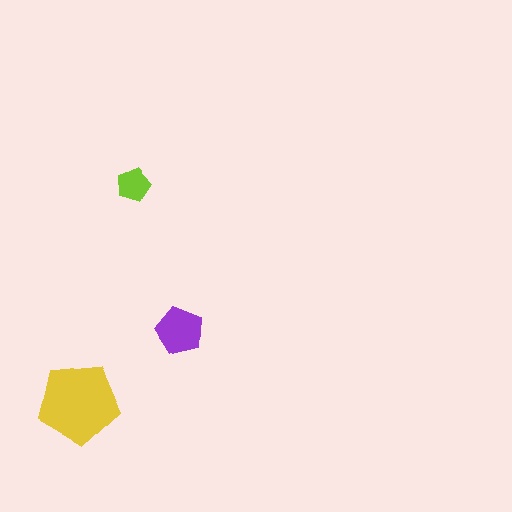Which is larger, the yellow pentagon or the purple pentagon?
The yellow one.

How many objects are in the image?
There are 3 objects in the image.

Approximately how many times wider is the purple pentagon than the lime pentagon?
About 1.5 times wider.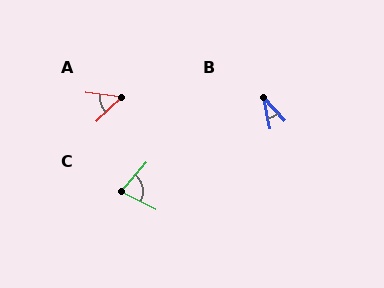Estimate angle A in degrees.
Approximately 51 degrees.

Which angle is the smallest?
B, at approximately 32 degrees.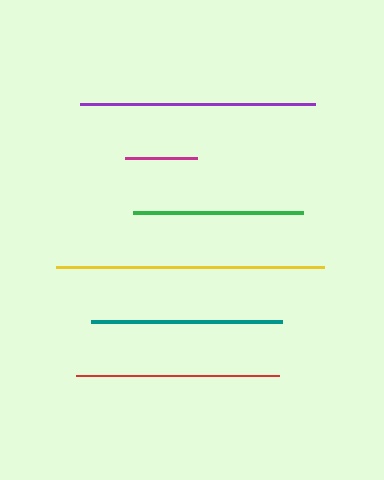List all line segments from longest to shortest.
From longest to shortest: yellow, purple, red, teal, green, magenta.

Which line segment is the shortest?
The magenta line is the shortest at approximately 73 pixels.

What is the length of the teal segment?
The teal segment is approximately 191 pixels long.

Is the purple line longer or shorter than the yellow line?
The yellow line is longer than the purple line.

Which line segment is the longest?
The yellow line is the longest at approximately 268 pixels.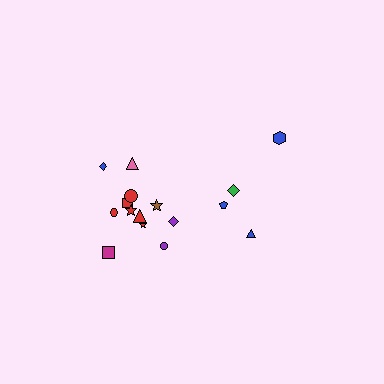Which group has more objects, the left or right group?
The left group.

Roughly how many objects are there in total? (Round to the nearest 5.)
Roughly 15 objects in total.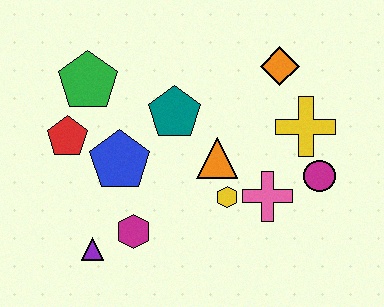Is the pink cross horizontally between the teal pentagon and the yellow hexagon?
No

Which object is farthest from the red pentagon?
The magenta circle is farthest from the red pentagon.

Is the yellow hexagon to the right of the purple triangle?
Yes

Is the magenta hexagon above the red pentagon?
No